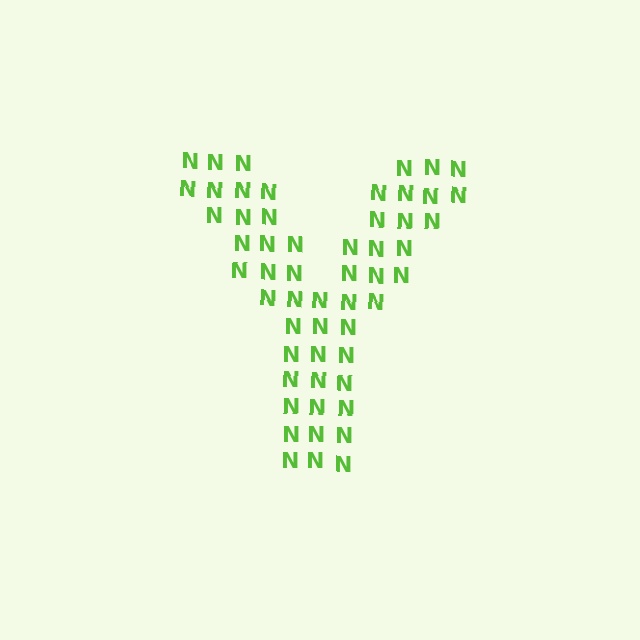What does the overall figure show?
The overall figure shows the letter Y.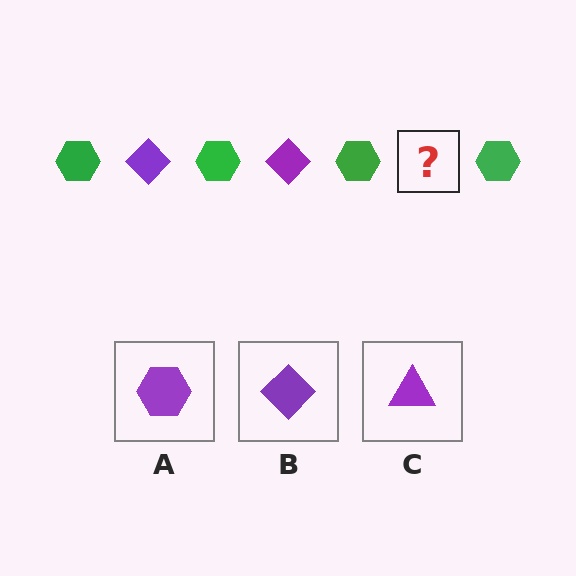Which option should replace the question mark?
Option B.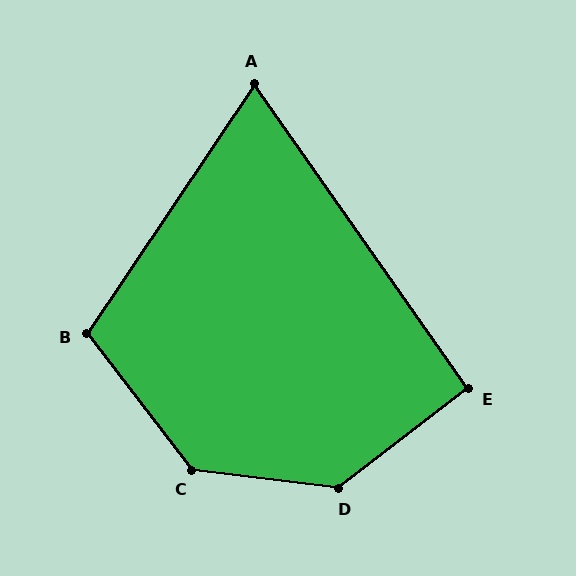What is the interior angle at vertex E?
Approximately 92 degrees (approximately right).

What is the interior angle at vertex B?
Approximately 109 degrees (obtuse).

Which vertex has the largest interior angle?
D, at approximately 136 degrees.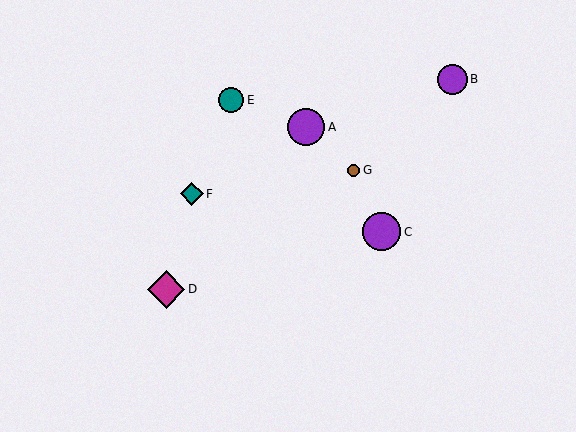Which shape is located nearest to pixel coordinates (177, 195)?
The teal diamond (labeled F) at (192, 194) is nearest to that location.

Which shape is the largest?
The purple circle (labeled C) is the largest.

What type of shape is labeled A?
Shape A is a purple circle.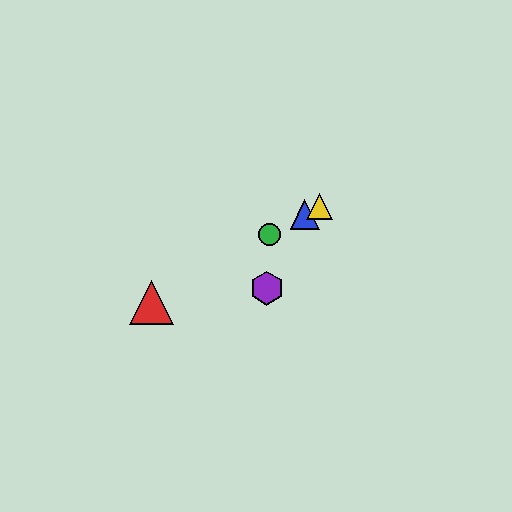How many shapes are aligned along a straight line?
4 shapes (the red triangle, the blue triangle, the green circle, the yellow triangle) are aligned along a straight line.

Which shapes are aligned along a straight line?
The red triangle, the blue triangle, the green circle, the yellow triangle are aligned along a straight line.